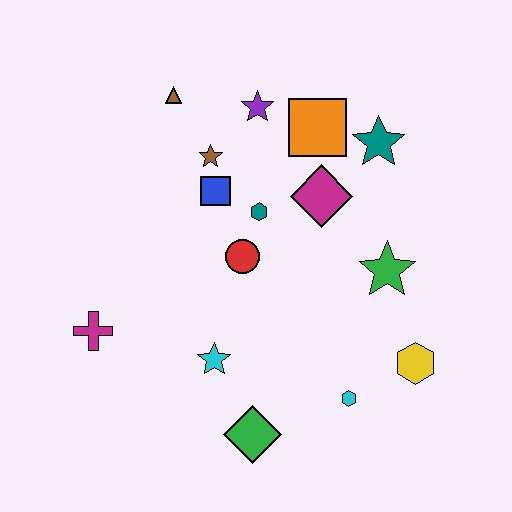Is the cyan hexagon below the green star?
Yes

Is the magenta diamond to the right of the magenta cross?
Yes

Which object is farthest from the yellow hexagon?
The brown triangle is farthest from the yellow hexagon.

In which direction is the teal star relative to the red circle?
The teal star is to the right of the red circle.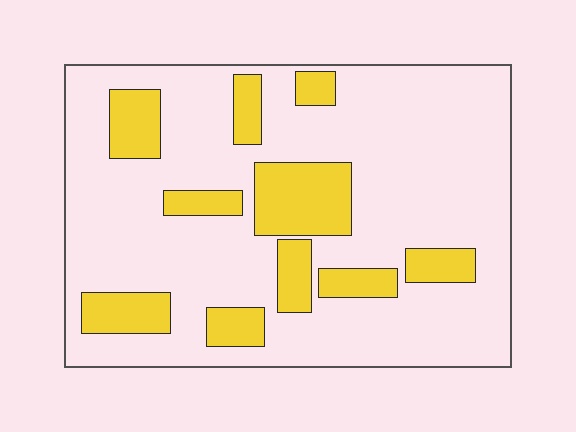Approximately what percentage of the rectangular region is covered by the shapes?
Approximately 20%.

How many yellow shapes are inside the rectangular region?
10.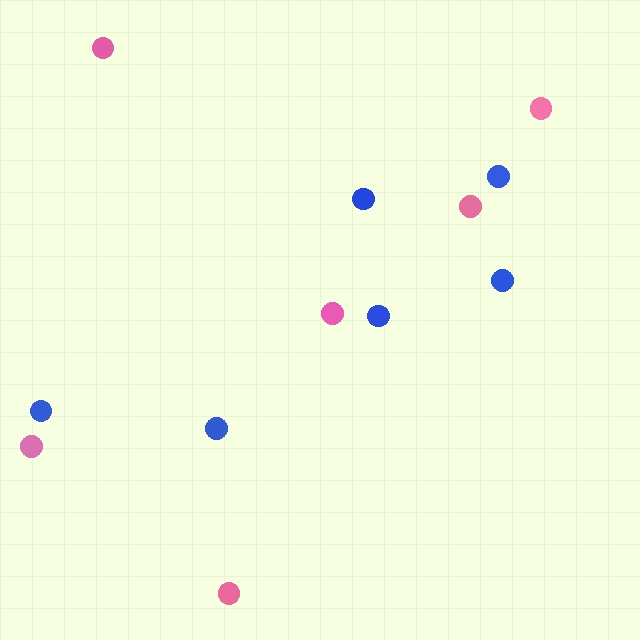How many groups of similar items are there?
There are 2 groups: one group of pink circles (6) and one group of blue circles (6).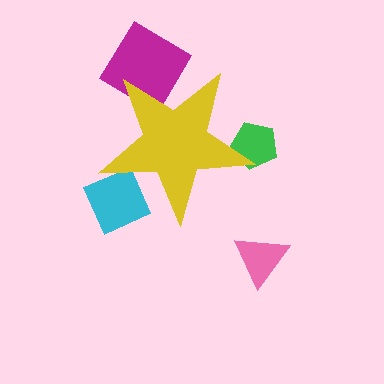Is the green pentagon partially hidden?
Yes, the green pentagon is partially hidden behind the yellow star.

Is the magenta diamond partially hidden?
Yes, the magenta diamond is partially hidden behind the yellow star.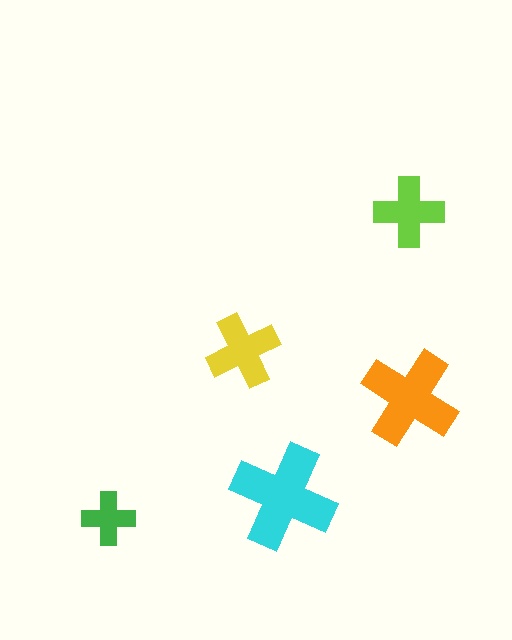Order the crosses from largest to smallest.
the cyan one, the orange one, the yellow one, the lime one, the green one.